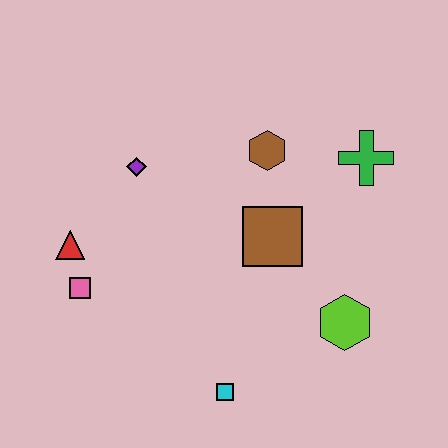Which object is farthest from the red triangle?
The green cross is farthest from the red triangle.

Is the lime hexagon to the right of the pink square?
Yes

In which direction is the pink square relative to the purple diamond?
The pink square is below the purple diamond.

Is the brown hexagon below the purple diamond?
No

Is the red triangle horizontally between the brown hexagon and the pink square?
No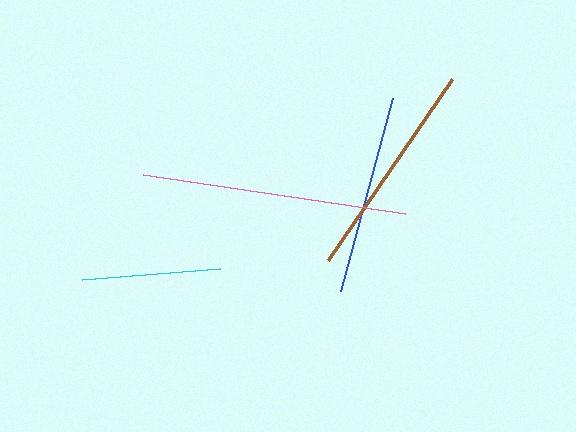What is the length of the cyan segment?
The cyan segment is approximately 139 pixels long.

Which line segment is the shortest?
The cyan line is the shortest at approximately 139 pixels.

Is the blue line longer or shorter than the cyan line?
The blue line is longer than the cyan line.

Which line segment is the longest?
The pink line is the longest at approximately 265 pixels.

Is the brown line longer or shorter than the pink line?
The pink line is longer than the brown line.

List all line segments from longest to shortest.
From longest to shortest: pink, brown, blue, cyan.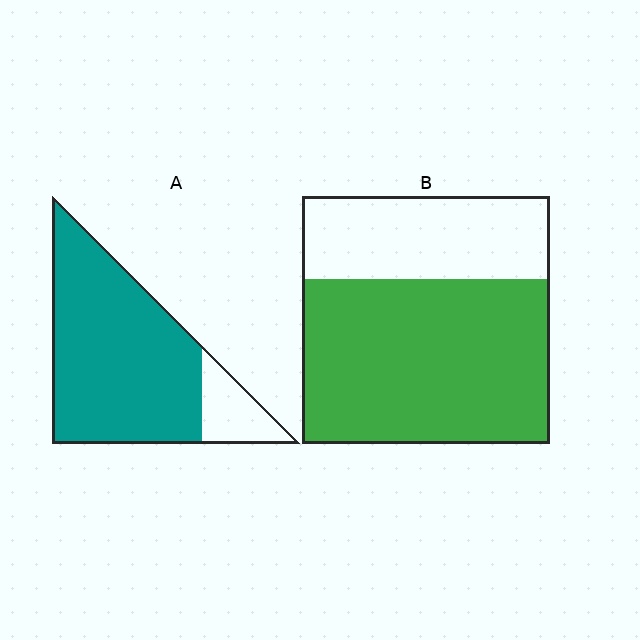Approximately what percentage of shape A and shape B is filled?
A is approximately 85% and B is approximately 65%.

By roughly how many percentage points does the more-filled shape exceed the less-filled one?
By roughly 20 percentage points (A over B).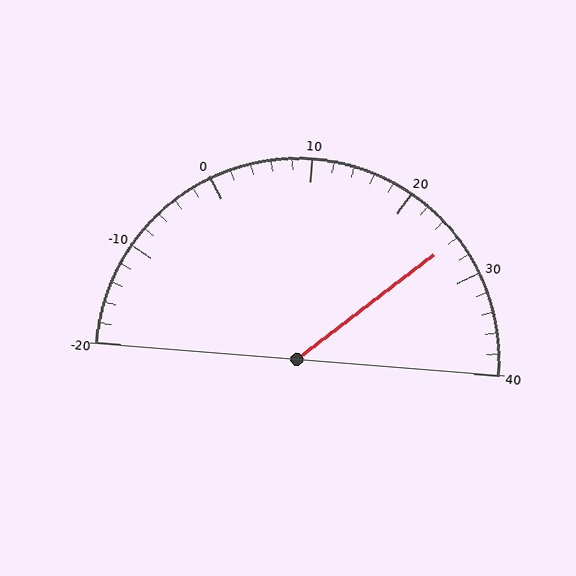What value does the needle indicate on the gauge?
The needle indicates approximately 26.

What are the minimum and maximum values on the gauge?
The gauge ranges from -20 to 40.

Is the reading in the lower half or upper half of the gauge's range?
The reading is in the upper half of the range (-20 to 40).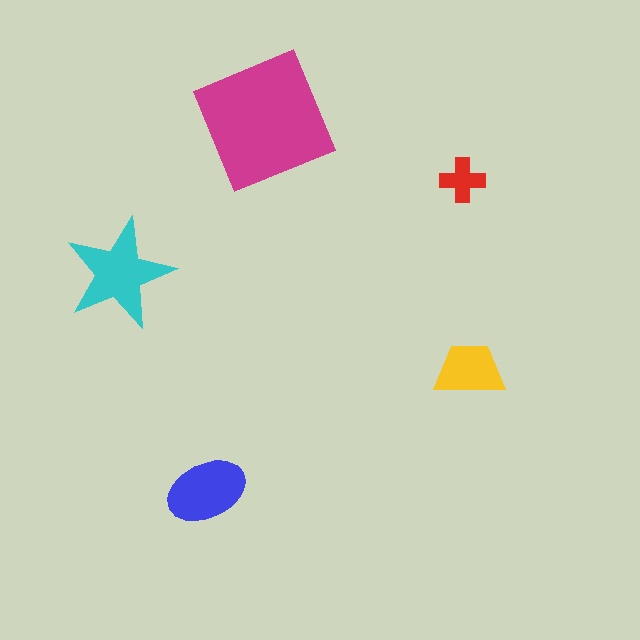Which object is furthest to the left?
The cyan star is leftmost.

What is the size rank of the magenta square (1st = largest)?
1st.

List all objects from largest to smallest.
The magenta square, the cyan star, the blue ellipse, the yellow trapezoid, the red cross.